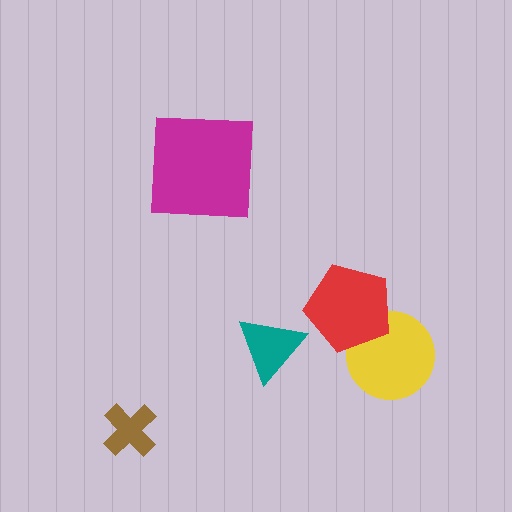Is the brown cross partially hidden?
No, no other shape covers it.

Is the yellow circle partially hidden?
Yes, it is partially covered by another shape.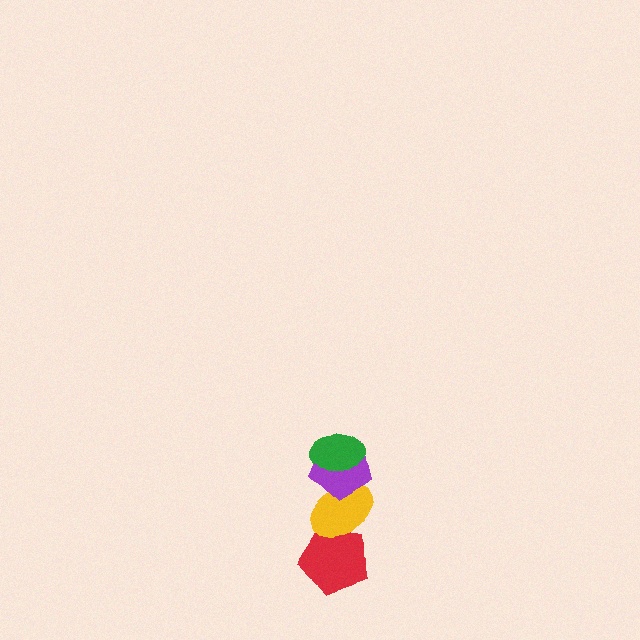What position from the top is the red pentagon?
The red pentagon is 4th from the top.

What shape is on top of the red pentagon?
The yellow ellipse is on top of the red pentagon.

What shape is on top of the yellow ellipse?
The purple pentagon is on top of the yellow ellipse.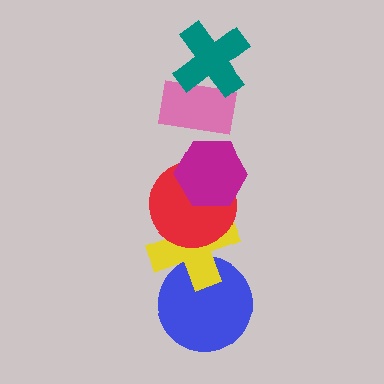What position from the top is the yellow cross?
The yellow cross is 5th from the top.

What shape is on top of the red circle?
The magenta hexagon is on top of the red circle.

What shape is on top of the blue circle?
The yellow cross is on top of the blue circle.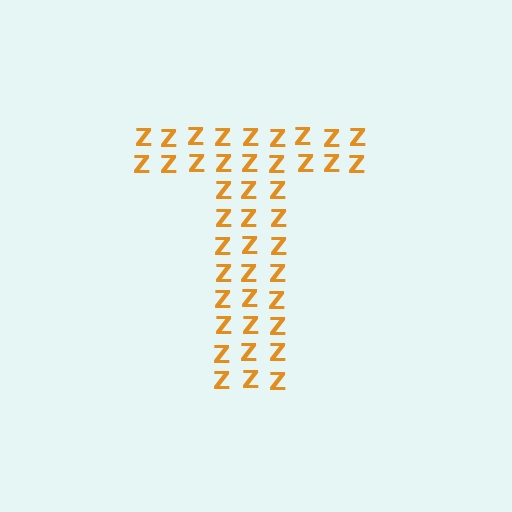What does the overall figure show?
The overall figure shows the letter T.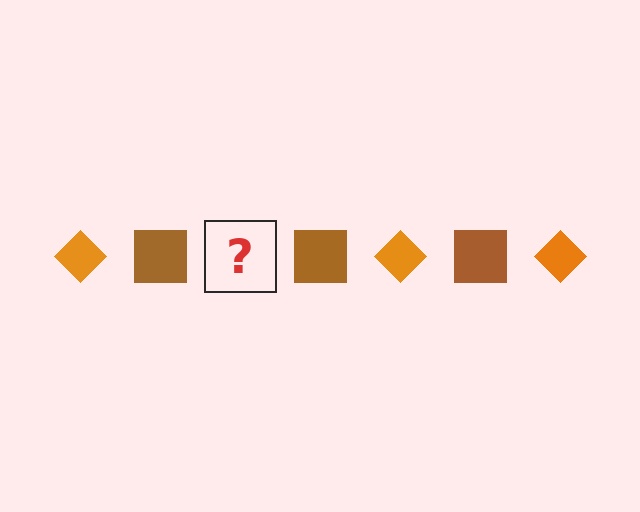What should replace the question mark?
The question mark should be replaced with an orange diamond.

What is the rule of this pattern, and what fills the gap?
The rule is that the pattern alternates between orange diamond and brown square. The gap should be filled with an orange diamond.